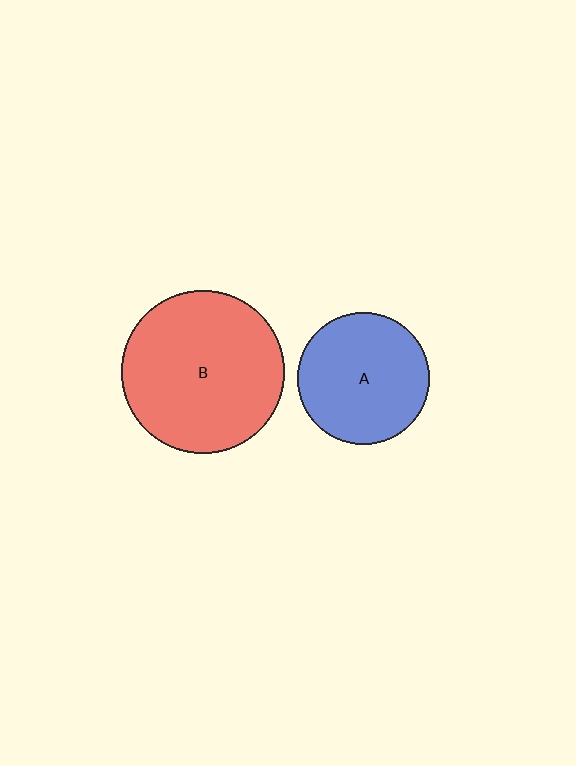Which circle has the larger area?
Circle B (red).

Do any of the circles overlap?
No, none of the circles overlap.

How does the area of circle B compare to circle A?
Approximately 1.5 times.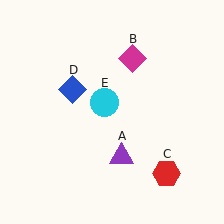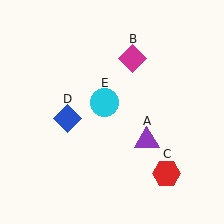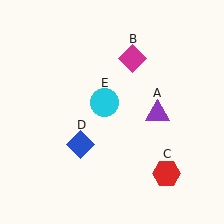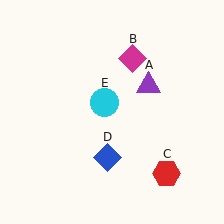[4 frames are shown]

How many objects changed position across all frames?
2 objects changed position: purple triangle (object A), blue diamond (object D).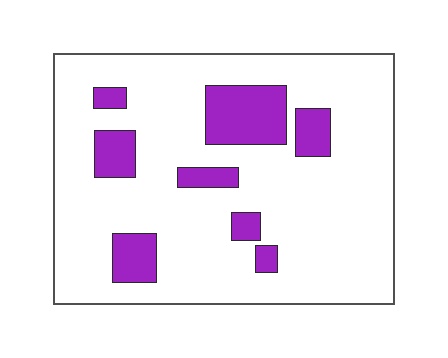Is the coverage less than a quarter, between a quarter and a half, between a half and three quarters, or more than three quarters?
Less than a quarter.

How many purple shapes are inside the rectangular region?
8.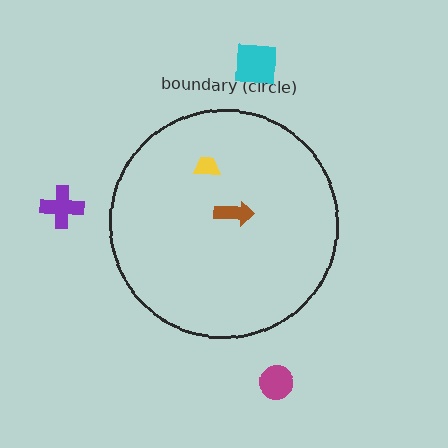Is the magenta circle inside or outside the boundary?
Outside.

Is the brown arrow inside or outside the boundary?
Inside.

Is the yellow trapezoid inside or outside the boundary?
Inside.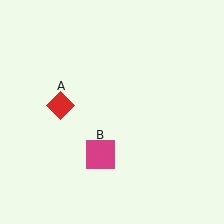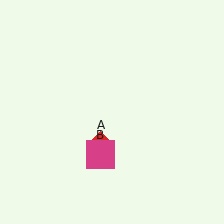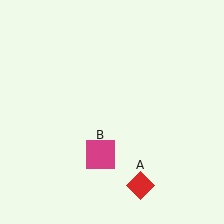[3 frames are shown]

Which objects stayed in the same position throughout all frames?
Magenta square (object B) remained stationary.